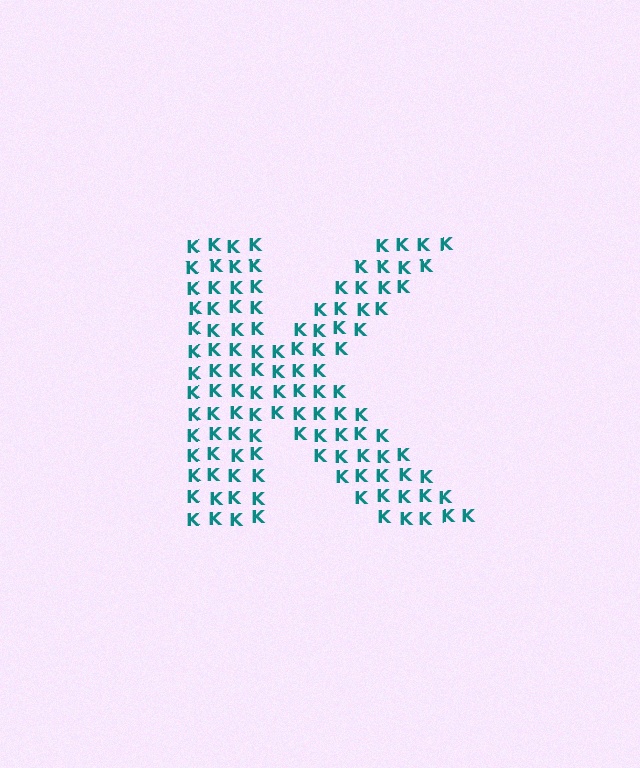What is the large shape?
The large shape is the letter K.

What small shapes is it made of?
It is made of small letter K's.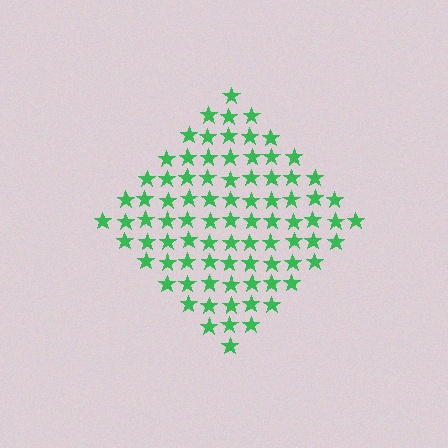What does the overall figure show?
The overall figure shows a diamond.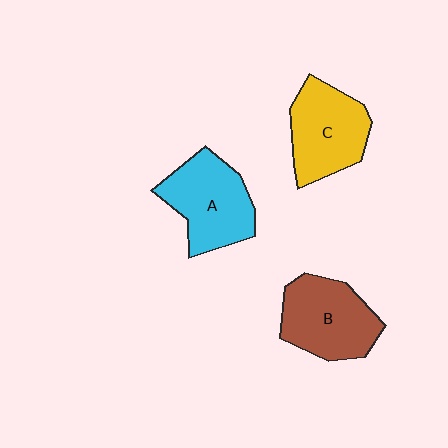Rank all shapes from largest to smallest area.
From largest to smallest: A (cyan), B (brown), C (yellow).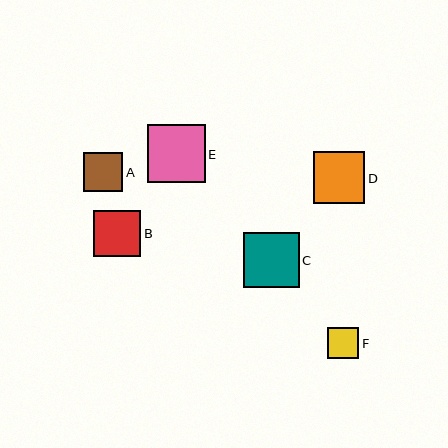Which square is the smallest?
Square F is the smallest with a size of approximately 32 pixels.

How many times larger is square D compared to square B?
Square D is approximately 1.1 times the size of square B.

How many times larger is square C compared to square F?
Square C is approximately 1.8 times the size of square F.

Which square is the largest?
Square E is the largest with a size of approximately 58 pixels.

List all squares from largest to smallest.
From largest to smallest: E, C, D, B, A, F.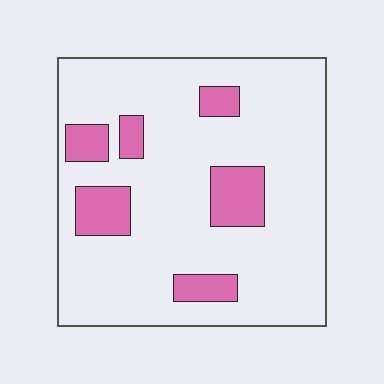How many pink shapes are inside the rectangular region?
6.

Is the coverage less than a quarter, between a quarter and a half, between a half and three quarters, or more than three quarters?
Less than a quarter.